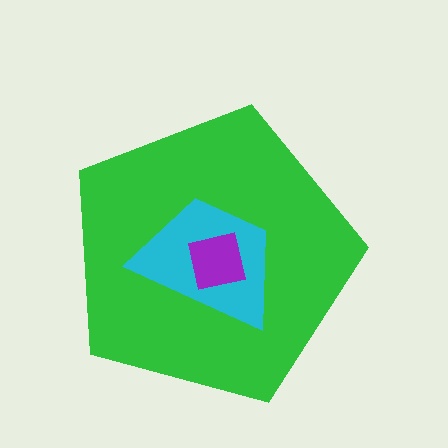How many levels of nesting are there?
3.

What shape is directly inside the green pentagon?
The cyan trapezoid.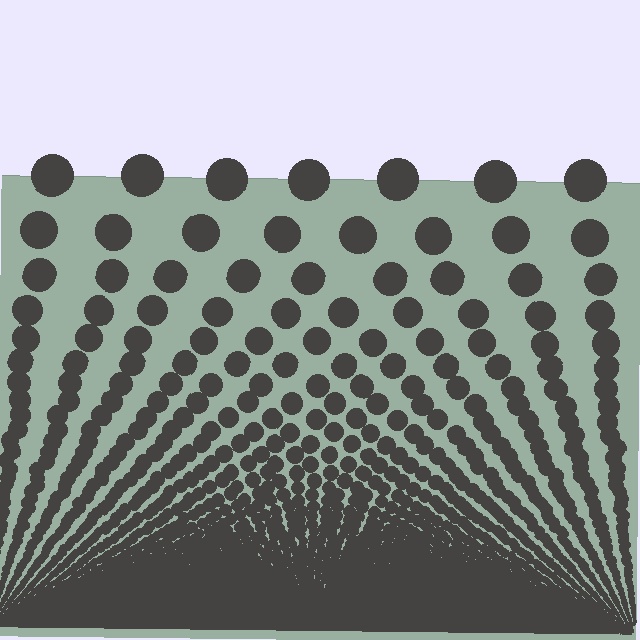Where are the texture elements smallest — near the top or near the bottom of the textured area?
Near the bottom.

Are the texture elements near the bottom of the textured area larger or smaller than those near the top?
Smaller. The gradient is inverted — elements near the bottom are smaller and denser.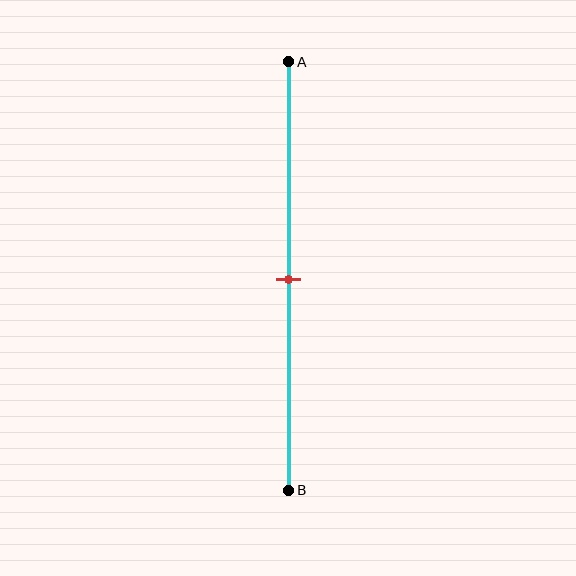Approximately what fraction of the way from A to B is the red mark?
The red mark is approximately 50% of the way from A to B.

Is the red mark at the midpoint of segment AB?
Yes, the mark is approximately at the midpoint.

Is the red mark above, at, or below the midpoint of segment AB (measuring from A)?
The red mark is approximately at the midpoint of segment AB.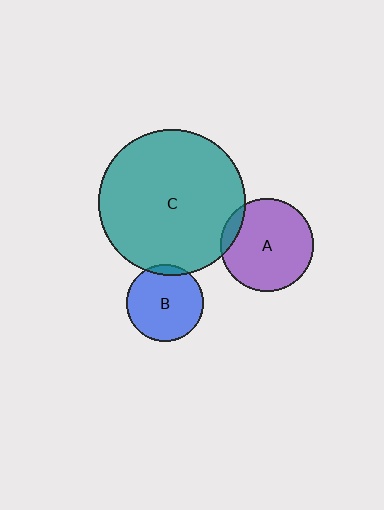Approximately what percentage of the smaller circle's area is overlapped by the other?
Approximately 10%.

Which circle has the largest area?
Circle C (teal).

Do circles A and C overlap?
Yes.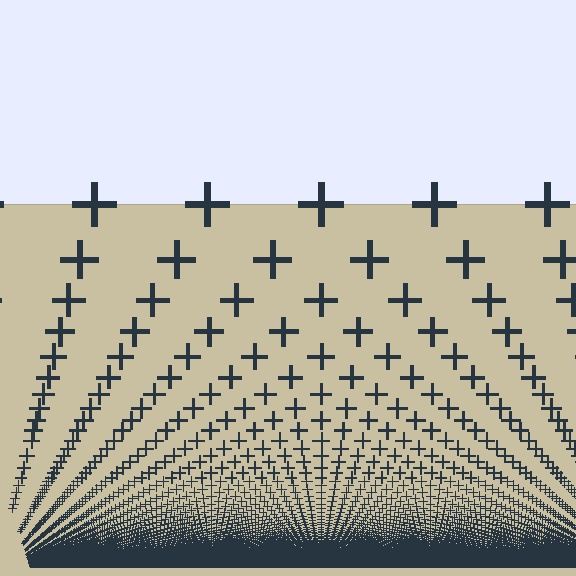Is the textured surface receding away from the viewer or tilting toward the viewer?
The surface appears to tilt toward the viewer. Texture elements get larger and sparser toward the top.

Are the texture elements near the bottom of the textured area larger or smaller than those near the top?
Smaller. The gradient is inverted — elements near the bottom are smaller and denser.